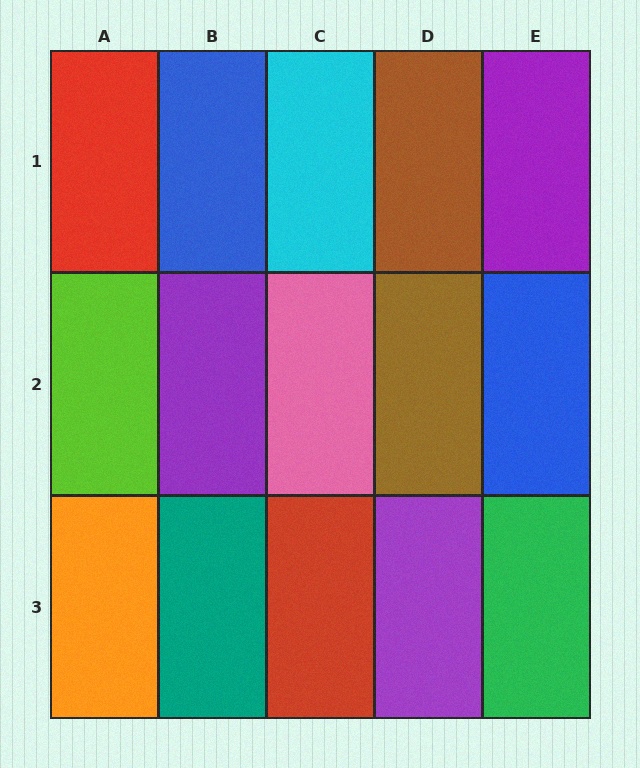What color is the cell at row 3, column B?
Teal.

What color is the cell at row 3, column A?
Orange.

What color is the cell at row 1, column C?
Cyan.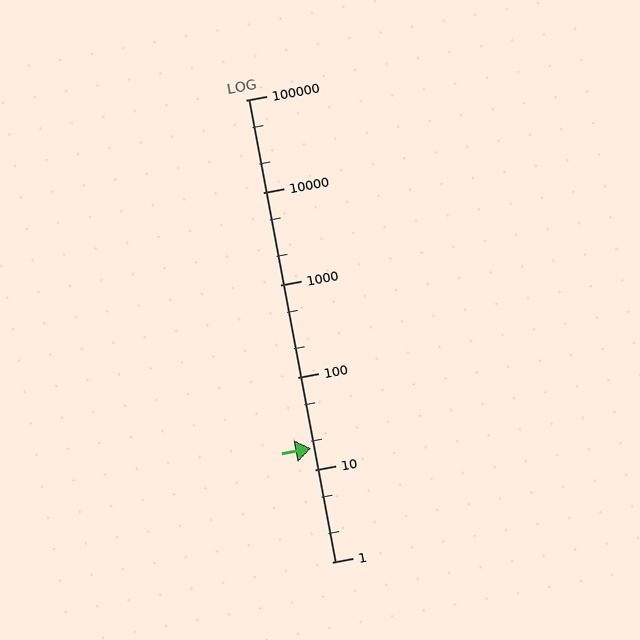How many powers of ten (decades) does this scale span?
The scale spans 5 decades, from 1 to 100000.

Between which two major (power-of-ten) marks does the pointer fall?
The pointer is between 10 and 100.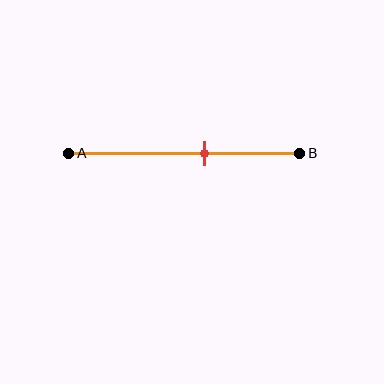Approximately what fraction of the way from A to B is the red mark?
The red mark is approximately 60% of the way from A to B.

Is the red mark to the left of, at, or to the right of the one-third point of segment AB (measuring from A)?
The red mark is to the right of the one-third point of segment AB.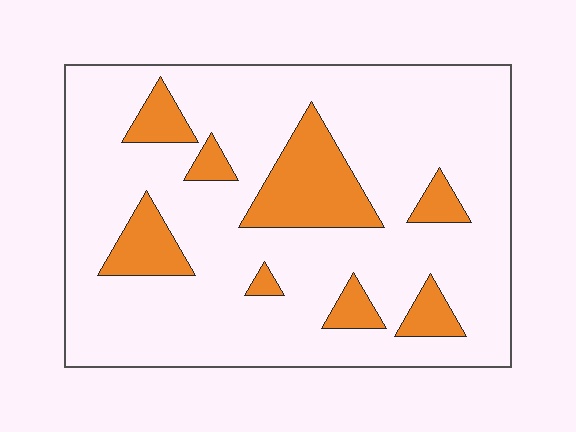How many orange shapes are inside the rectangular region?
8.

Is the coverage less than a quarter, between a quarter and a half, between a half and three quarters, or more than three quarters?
Less than a quarter.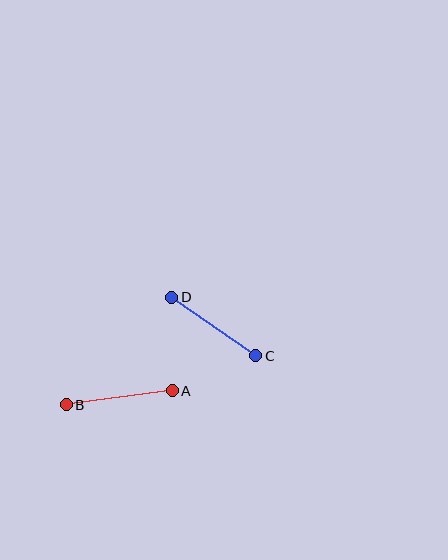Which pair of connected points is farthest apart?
Points A and B are farthest apart.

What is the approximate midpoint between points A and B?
The midpoint is at approximately (119, 398) pixels.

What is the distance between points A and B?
The distance is approximately 107 pixels.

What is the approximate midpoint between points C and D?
The midpoint is at approximately (214, 327) pixels.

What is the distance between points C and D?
The distance is approximately 102 pixels.